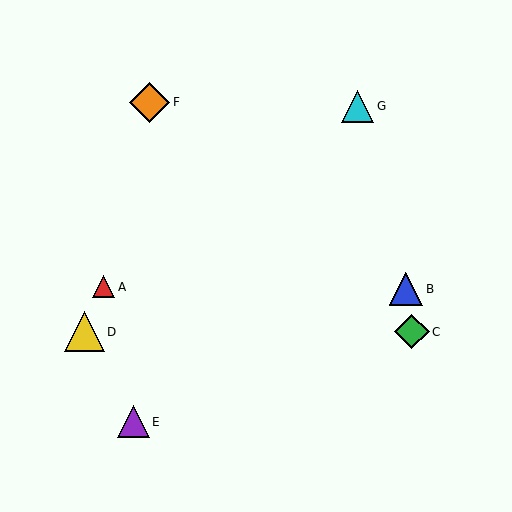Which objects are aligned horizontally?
Objects C, D are aligned horizontally.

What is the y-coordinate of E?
Object E is at y≈422.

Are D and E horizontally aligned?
No, D is at y≈332 and E is at y≈422.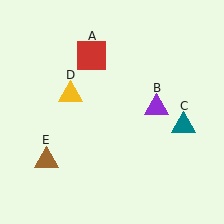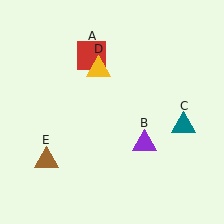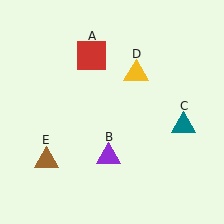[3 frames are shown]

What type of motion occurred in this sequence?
The purple triangle (object B), yellow triangle (object D) rotated clockwise around the center of the scene.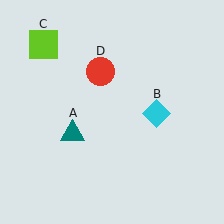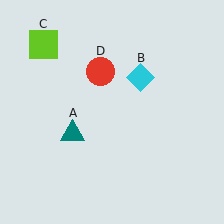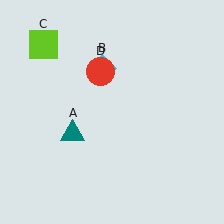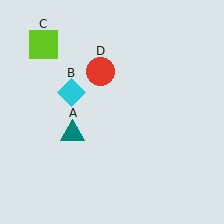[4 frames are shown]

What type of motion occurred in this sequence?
The cyan diamond (object B) rotated counterclockwise around the center of the scene.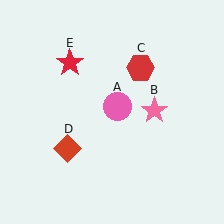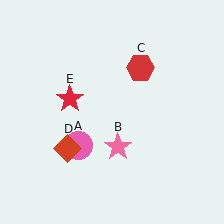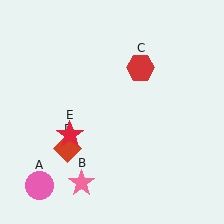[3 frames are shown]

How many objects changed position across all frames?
3 objects changed position: pink circle (object A), pink star (object B), red star (object E).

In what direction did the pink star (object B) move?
The pink star (object B) moved down and to the left.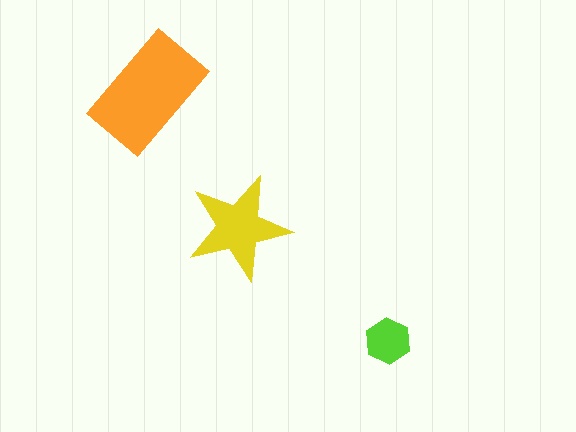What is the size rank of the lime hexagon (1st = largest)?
3rd.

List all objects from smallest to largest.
The lime hexagon, the yellow star, the orange rectangle.